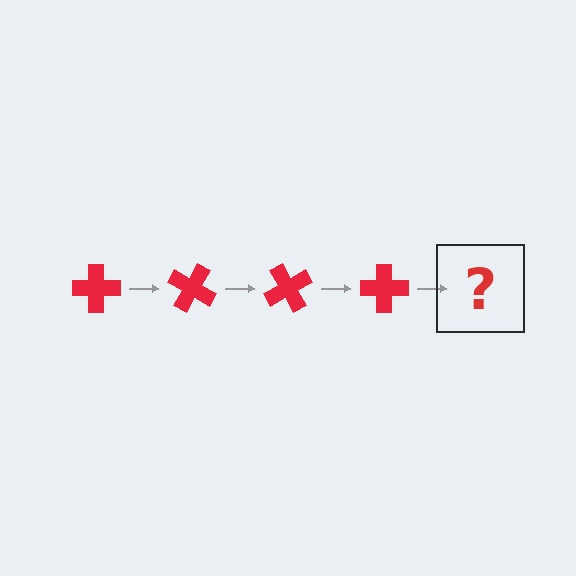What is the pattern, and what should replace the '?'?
The pattern is that the cross rotates 30 degrees each step. The '?' should be a red cross rotated 120 degrees.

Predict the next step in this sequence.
The next step is a red cross rotated 120 degrees.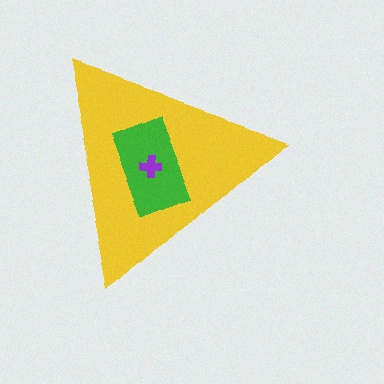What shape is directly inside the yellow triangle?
The green rectangle.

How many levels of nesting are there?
3.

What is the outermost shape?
The yellow triangle.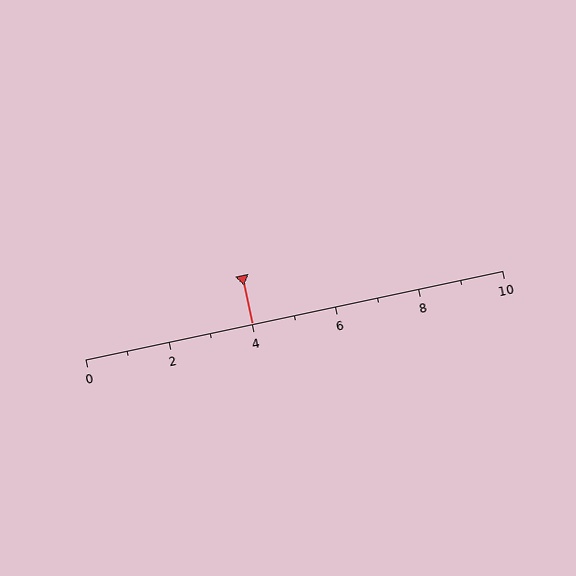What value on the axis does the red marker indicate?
The marker indicates approximately 4.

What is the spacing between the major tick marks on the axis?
The major ticks are spaced 2 apart.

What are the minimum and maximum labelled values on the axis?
The axis runs from 0 to 10.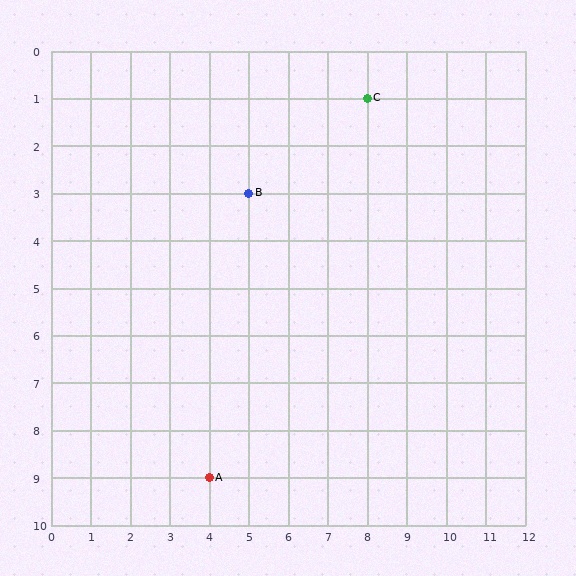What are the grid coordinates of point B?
Point B is at grid coordinates (5, 3).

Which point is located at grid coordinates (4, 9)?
Point A is at (4, 9).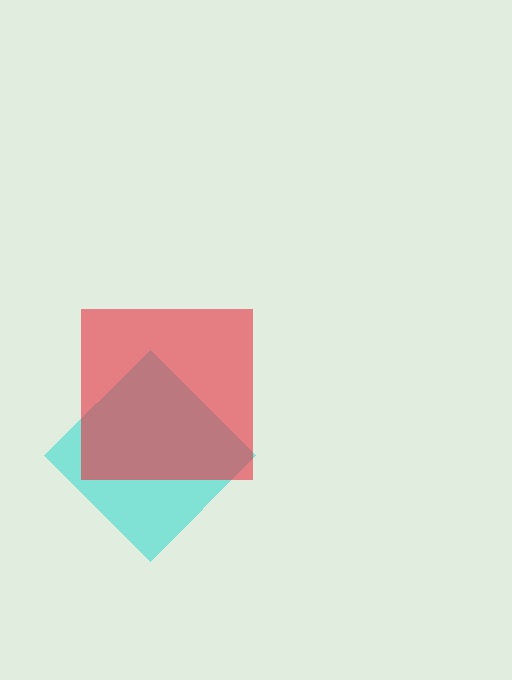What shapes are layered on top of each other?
The layered shapes are: a cyan diamond, a red square.